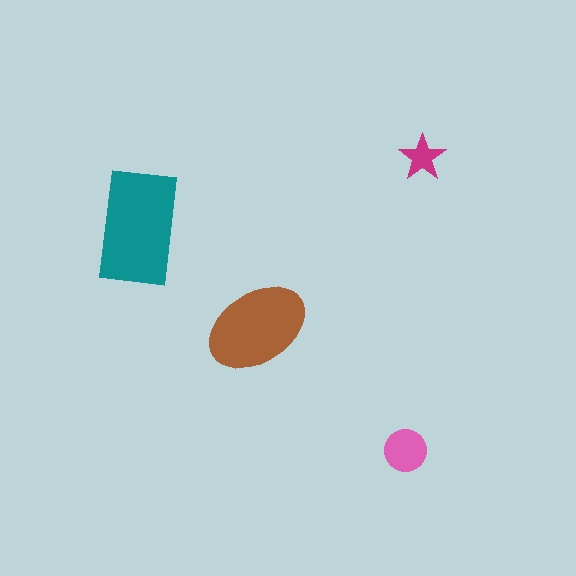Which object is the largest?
The teal rectangle.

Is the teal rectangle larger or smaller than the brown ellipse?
Larger.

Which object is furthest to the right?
The magenta star is rightmost.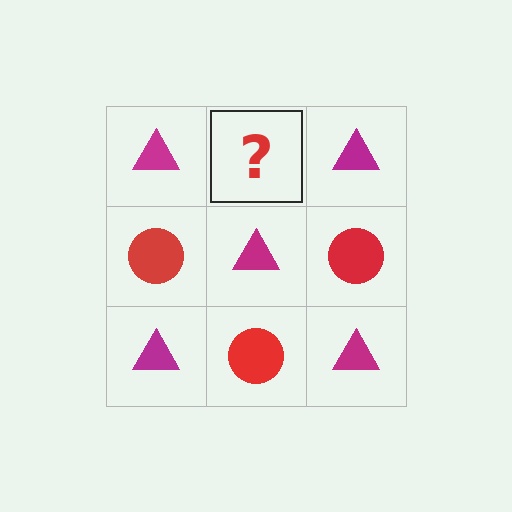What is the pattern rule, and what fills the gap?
The rule is that it alternates magenta triangle and red circle in a checkerboard pattern. The gap should be filled with a red circle.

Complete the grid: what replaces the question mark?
The question mark should be replaced with a red circle.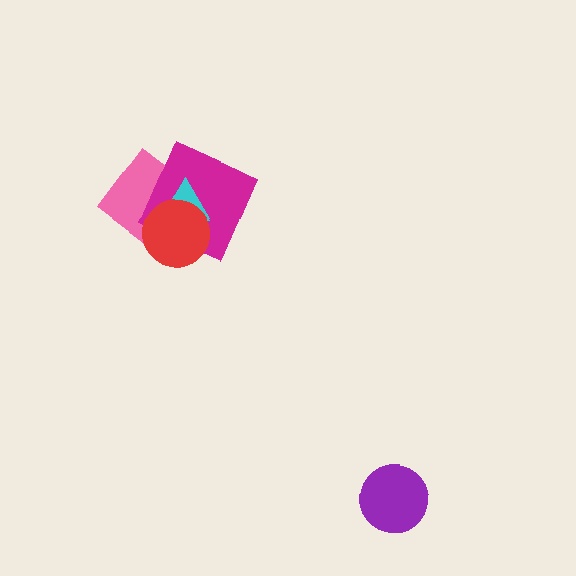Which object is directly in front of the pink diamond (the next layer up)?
The magenta square is directly in front of the pink diamond.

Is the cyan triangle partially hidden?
Yes, it is partially covered by another shape.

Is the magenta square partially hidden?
Yes, it is partially covered by another shape.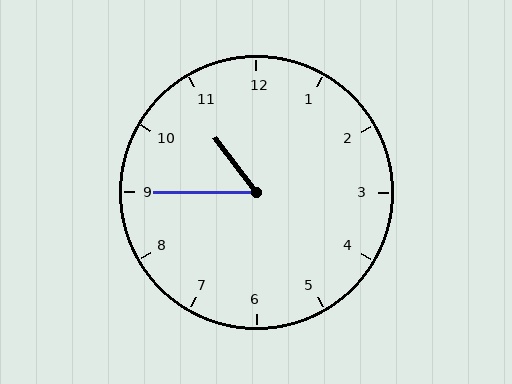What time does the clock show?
10:45.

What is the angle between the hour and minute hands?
Approximately 52 degrees.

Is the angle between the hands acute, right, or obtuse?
It is acute.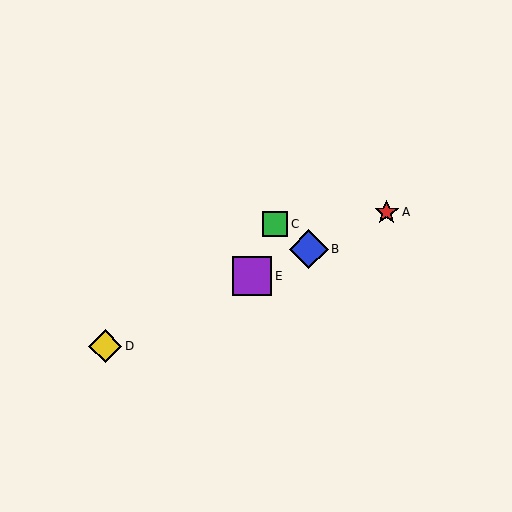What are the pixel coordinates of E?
Object E is at (252, 276).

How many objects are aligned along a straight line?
4 objects (A, B, D, E) are aligned along a straight line.